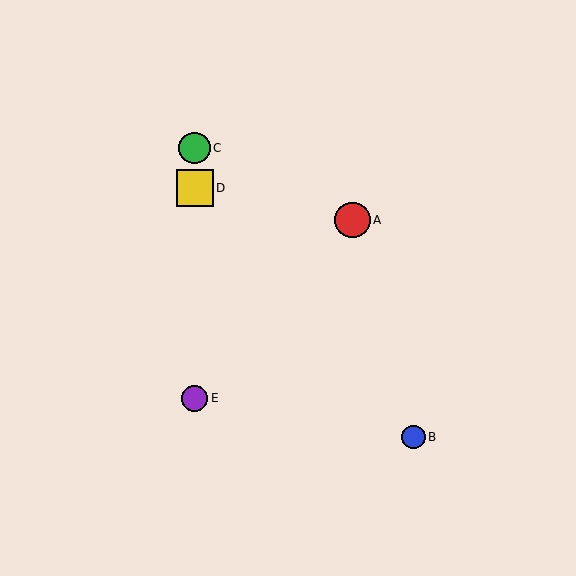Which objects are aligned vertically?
Objects C, D, E are aligned vertically.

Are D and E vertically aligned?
Yes, both are at x≈195.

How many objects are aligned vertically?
3 objects (C, D, E) are aligned vertically.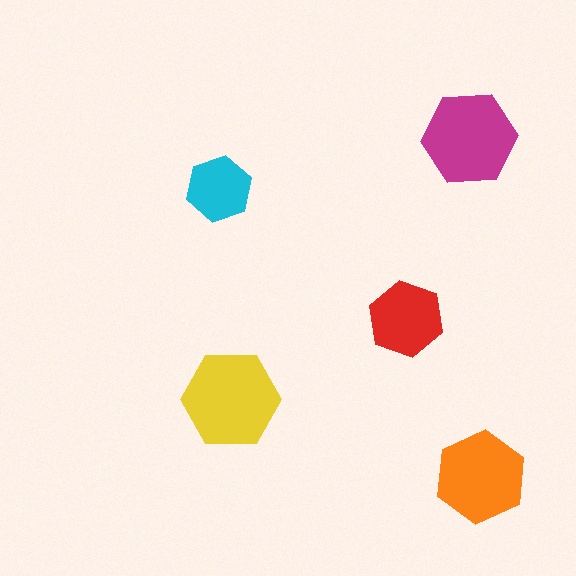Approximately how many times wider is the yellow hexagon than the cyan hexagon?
About 1.5 times wider.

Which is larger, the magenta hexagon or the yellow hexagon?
The yellow one.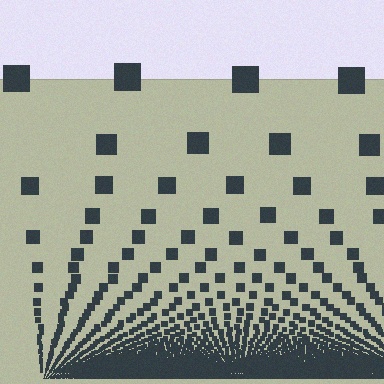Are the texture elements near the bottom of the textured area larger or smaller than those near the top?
Smaller. The gradient is inverted — elements near the bottom are smaller and denser.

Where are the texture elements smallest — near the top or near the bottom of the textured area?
Near the bottom.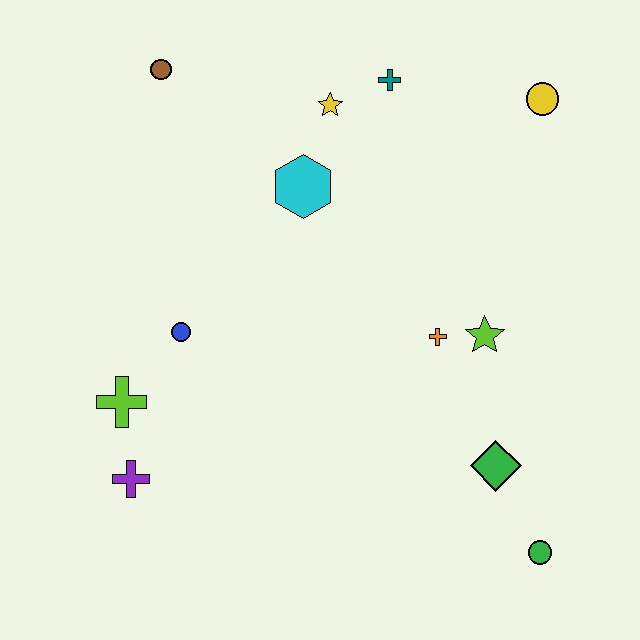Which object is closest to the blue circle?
The lime cross is closest to the blue circle.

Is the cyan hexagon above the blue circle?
Yes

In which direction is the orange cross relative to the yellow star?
The orange cross is below the yellow star.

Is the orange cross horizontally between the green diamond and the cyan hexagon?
Yes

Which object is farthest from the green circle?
The brown circle is farthest from the green circle.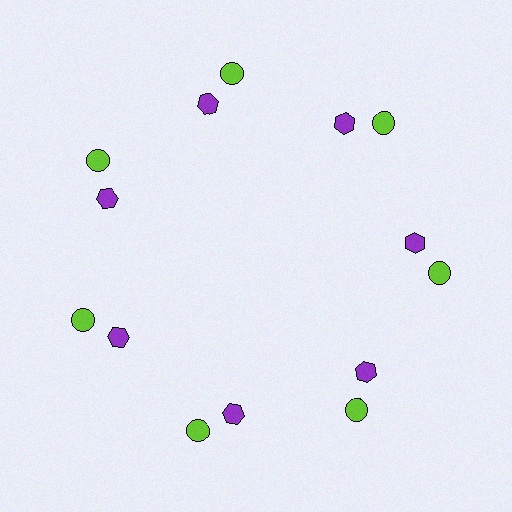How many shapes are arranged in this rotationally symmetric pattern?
There are 14 shapes, arranged in 7 groups of 2.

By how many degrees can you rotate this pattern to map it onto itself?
The pattern maps onto itself every 51 degrees of rotation.